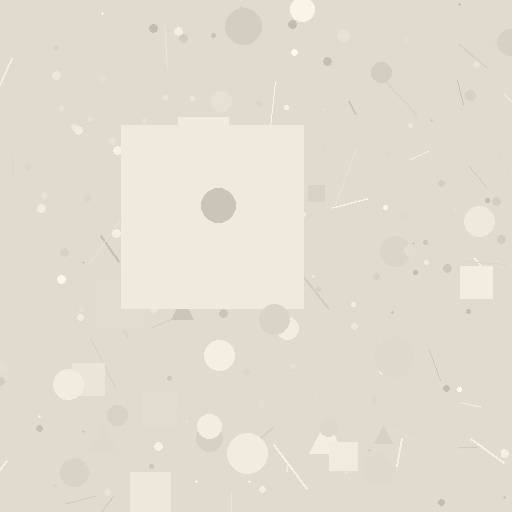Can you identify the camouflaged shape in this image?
The camouflaged shape is a square.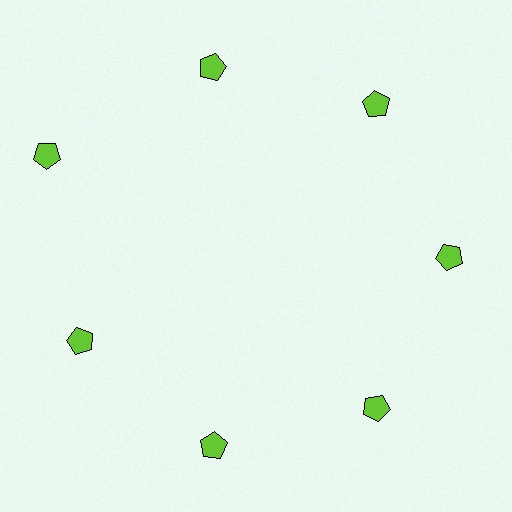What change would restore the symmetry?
The symmetry would be restored by moving it inward, back onto the ring so that all 7 pentagons sit at equal angles and equal distance from the center.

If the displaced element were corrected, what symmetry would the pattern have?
It would have 7-fold rotational symmetry — the pattern would map onto itself every 51 degrees.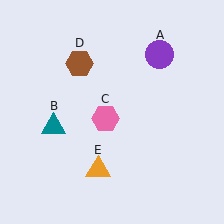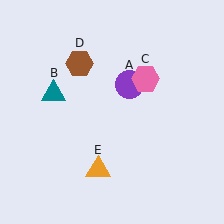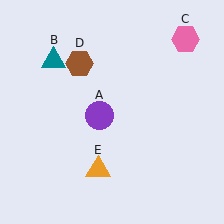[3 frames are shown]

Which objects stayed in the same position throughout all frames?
Brown hexagon (object D) and orange triangle (object E) remained stationary.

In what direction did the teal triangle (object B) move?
The teal triangle (object B) moved up.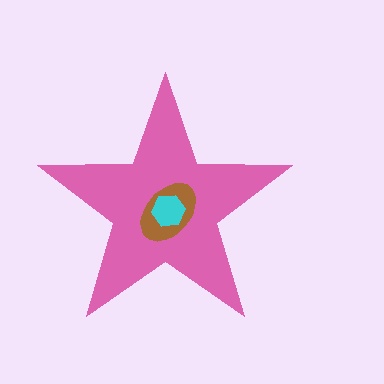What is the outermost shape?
The pink star.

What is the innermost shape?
The cyan hexagon.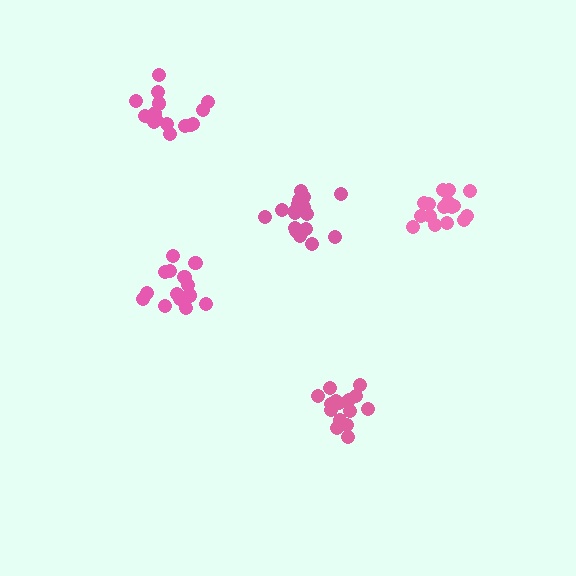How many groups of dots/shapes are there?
There are 5 groups.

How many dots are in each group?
Group 1: 16 dots, Group 2: 15 dots, Group 3: 15 dots, Group 4: 15 dots, Group 5: 18 dots (79 total).